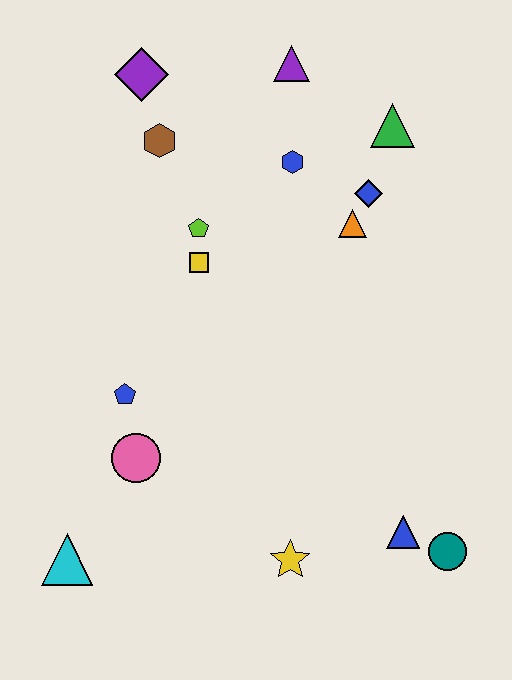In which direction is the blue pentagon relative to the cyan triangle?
The blue pentagon is above the cyan triangle.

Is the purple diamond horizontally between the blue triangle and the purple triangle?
No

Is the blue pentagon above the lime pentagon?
No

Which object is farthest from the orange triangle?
The cyan triangle is farthest from the orange triangle.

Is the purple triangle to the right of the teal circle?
No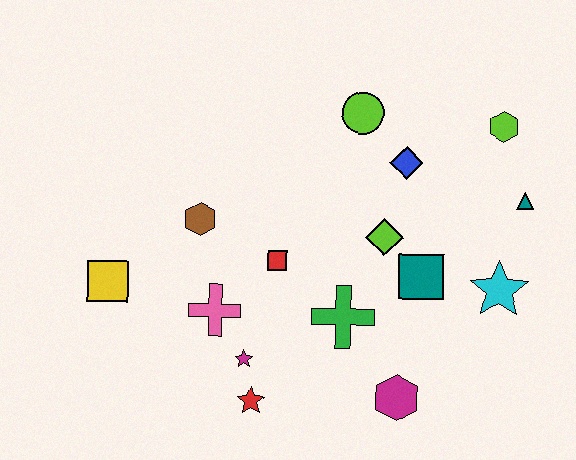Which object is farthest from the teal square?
The yellow square is farthest from the teal square.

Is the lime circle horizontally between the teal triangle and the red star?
Yes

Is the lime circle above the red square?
Yes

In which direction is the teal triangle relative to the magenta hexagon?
The teal triangle is above the magenta hexagon.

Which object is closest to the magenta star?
The red star is closest to the magenta star.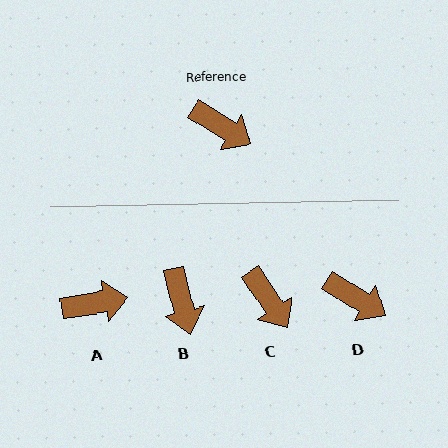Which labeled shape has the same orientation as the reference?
D.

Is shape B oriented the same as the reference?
No, it is off by about 44 degrees.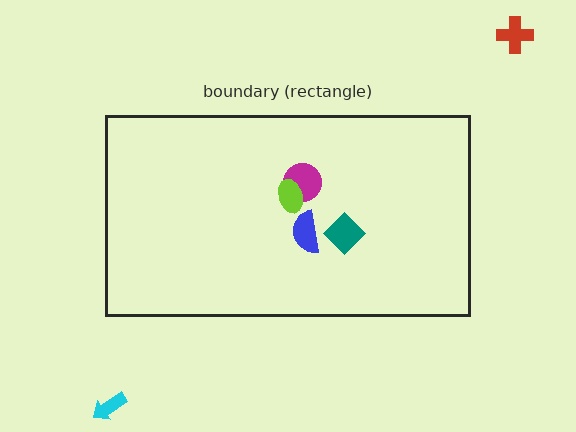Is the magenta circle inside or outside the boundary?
Inside.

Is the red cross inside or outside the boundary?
Outside.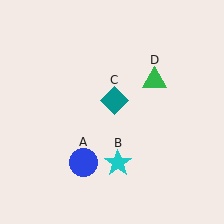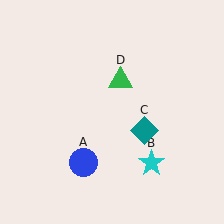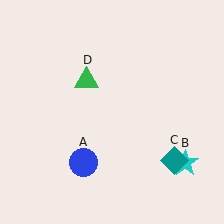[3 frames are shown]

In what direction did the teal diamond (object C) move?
The teal diamond (object C) moved down and to the right.